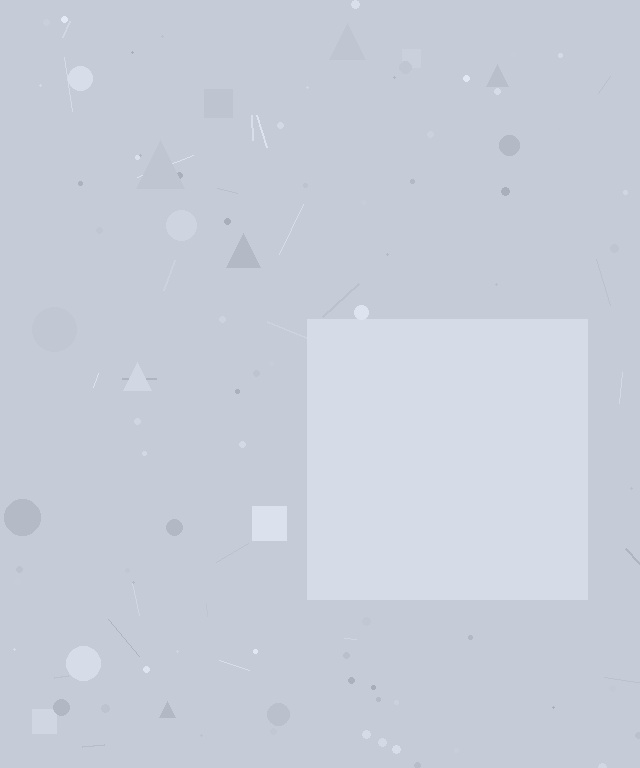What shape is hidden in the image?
A square is hidden in the image.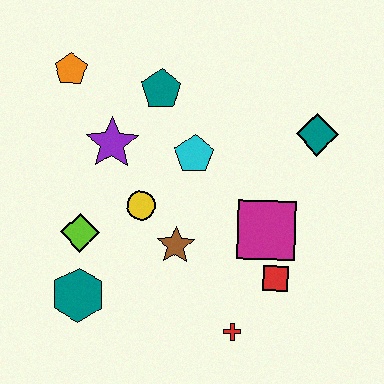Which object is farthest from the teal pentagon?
The red cross is farthest from the teal pentagon.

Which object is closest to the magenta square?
The red square is closest to the magenta square.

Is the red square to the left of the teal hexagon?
No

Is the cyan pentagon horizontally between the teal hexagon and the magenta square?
Yes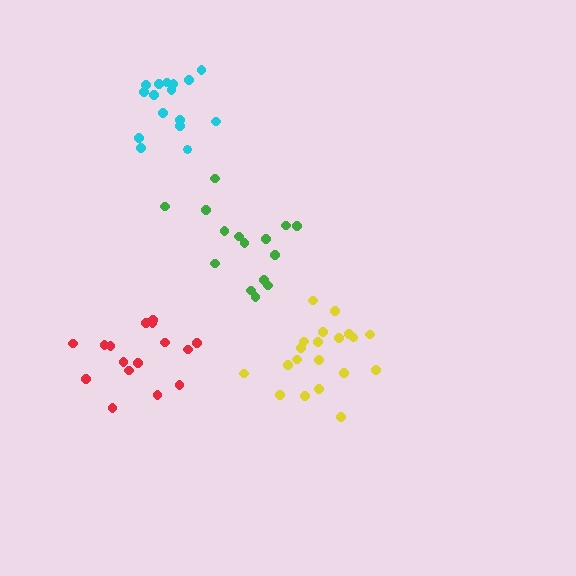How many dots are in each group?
Group 1: 16 dots, Group 2: 16 dots, Group 3: 20 dots, Group 4: 16 dots (68 total).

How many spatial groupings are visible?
There are 4 spatial groupings.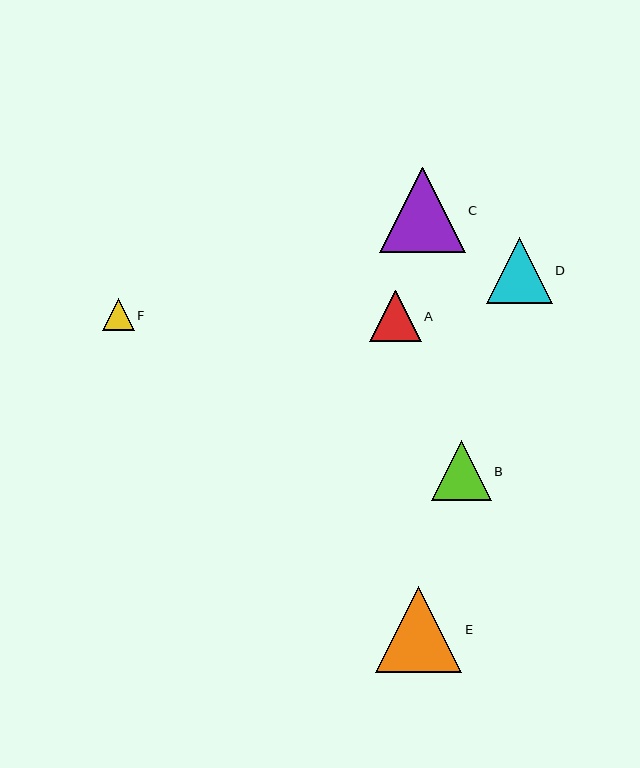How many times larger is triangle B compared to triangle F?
Triangle B is approximately 1.9 times the size of triangle F.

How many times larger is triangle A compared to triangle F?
Triangle A is approximately 1.6 times the size of triangle F.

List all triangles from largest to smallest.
From largest to smallest: E, C, D, B, A, F.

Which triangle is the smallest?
Triangle F is the smallest with a size of approximately 31 pixels.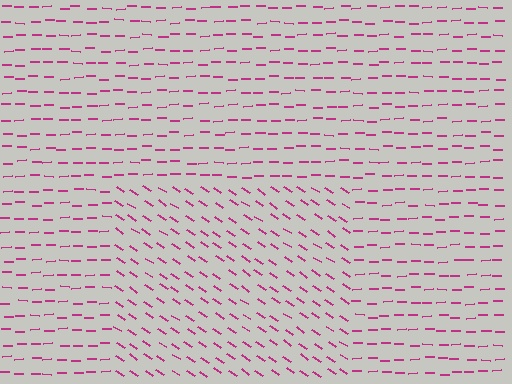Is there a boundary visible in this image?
Yes, there is a texture boundary formed by a change in line orientation.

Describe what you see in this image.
The image is filled with small magenta line segments. A rectangle region in the image has lines oriented differently from the surrounding lines, creating a visible texture boundary.